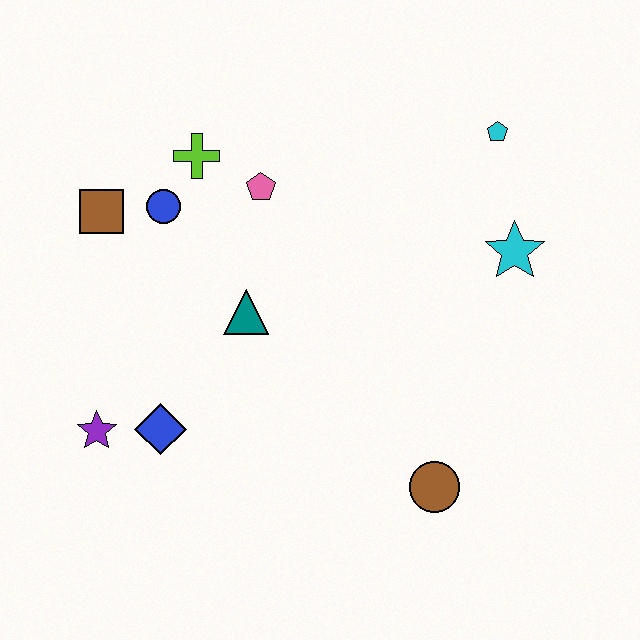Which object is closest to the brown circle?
The cyan star is closest to the brown circle.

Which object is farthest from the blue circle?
The brown circle is farthest from the blue circle.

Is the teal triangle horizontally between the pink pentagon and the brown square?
Yes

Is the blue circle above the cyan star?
Yes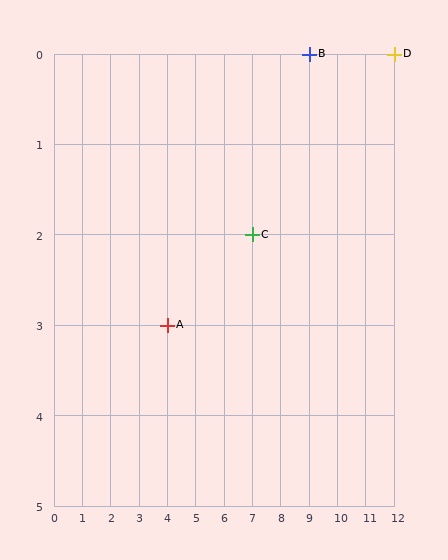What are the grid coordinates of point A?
Point A is at grid coordinates (4, 3).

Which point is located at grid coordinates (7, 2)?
Point C is at (7, 2).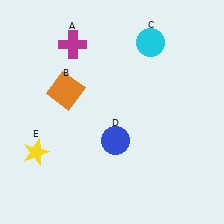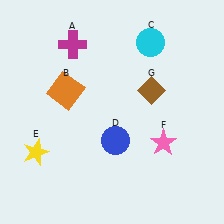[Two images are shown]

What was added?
A pink star (F), a brown diamond (G) were added in Image 2.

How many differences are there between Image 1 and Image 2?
There are 2 differences between the two images.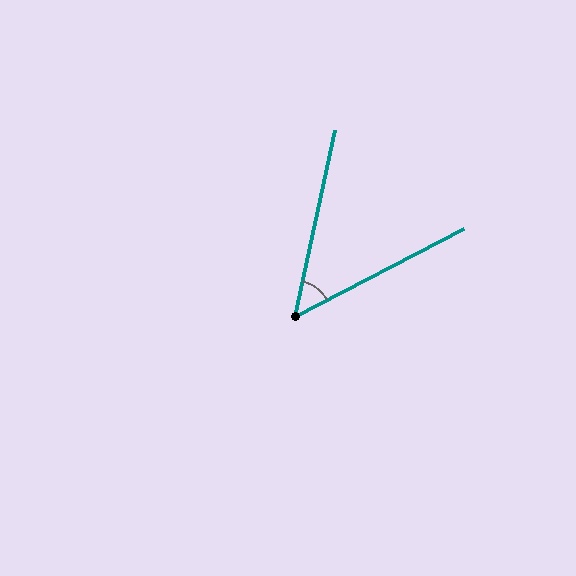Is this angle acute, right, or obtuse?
It is acute.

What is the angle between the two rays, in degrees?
Approximately 50 degrees.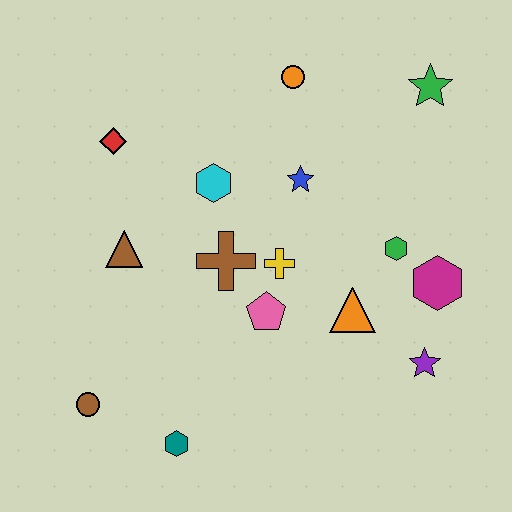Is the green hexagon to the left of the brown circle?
No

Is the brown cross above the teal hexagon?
Yes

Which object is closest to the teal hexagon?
The brown circle is closest to the teal hexagon.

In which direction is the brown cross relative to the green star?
The brown cross is to the left of the green star.